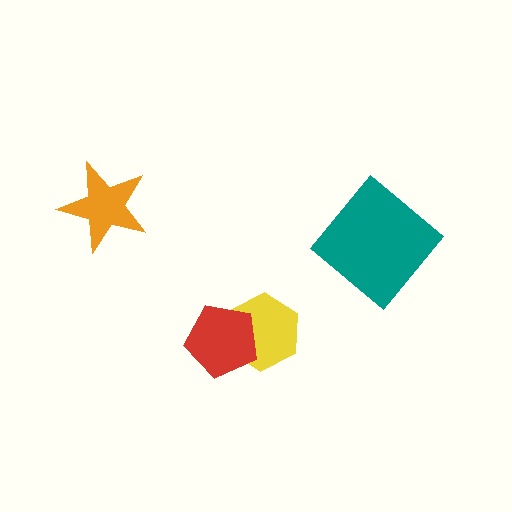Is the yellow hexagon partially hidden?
Yes, it is partially covered by another shape.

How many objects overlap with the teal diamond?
0 objects overlap with the teal diamond.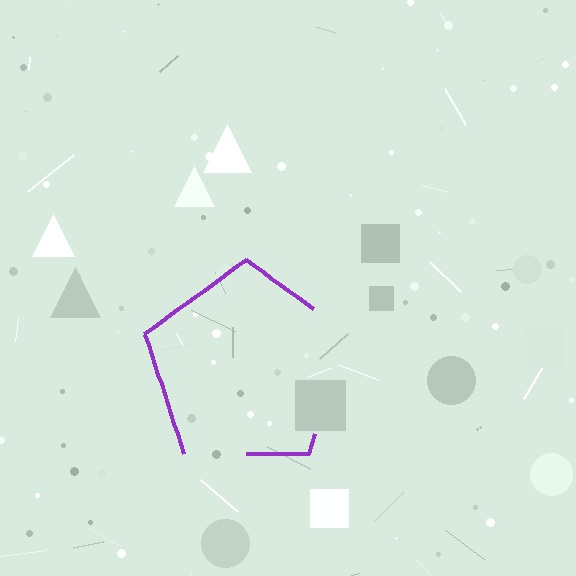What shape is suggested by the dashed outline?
The dashed outline suggests a pentagon.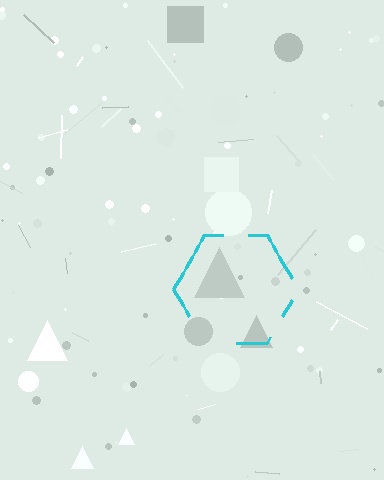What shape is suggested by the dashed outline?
The dashed outline suggests a hexagon.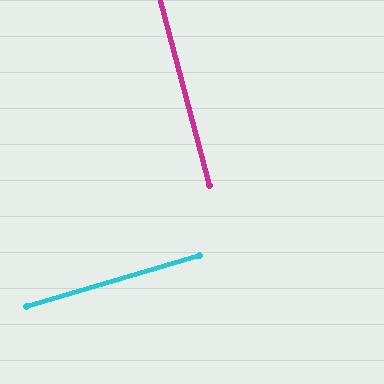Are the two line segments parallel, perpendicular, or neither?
Perpendicular — they meet at approximately 89°.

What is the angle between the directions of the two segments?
Approximately 89 degrees.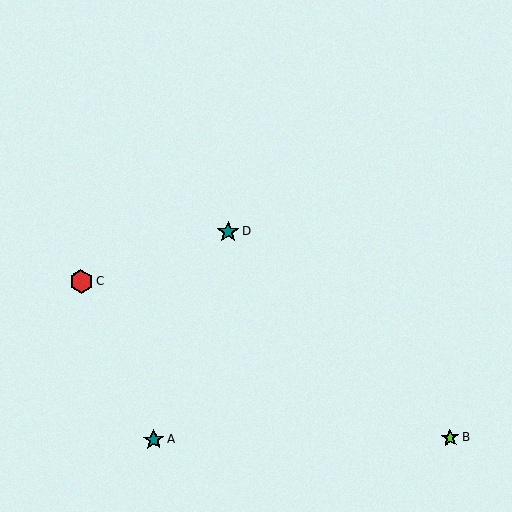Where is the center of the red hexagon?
The center of the red hexagon is at (81, 282).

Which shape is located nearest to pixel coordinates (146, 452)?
The teal star (labeled A) at (154, 440) is nearest to that location.